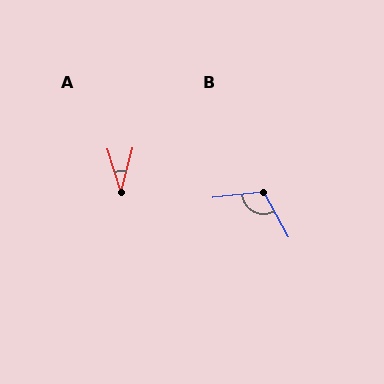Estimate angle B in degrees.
Approximately 113 degrees.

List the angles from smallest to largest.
A (32°), B (113°).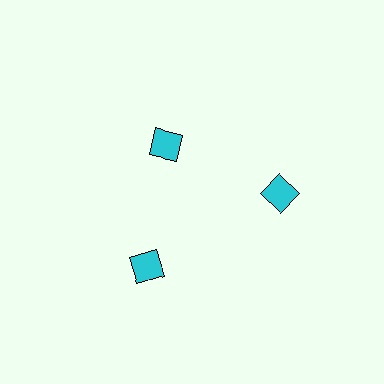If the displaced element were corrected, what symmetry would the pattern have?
It would have 3-fold rotational symmetry — the pattern would map onto itself every 120 degrees.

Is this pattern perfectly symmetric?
No. The 3 cyan diamonds are arranged in a ring, but one element near the 11 o'clock position is pulled inward toward the center, breaking the 3-fold rotational symmetry.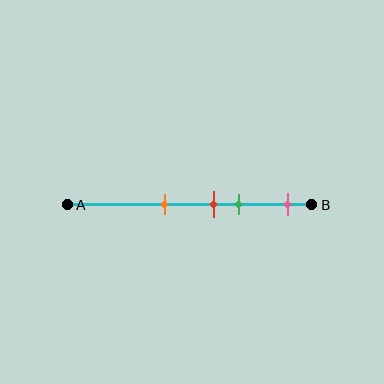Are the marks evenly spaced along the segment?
No, the marks are not evenly spaced.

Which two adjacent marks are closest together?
The red and green marks are the closest adjacent pair.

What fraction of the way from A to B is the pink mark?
The pink mark is approximately 90% (0.9) of the way from A to B.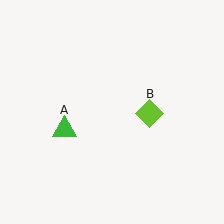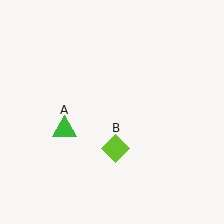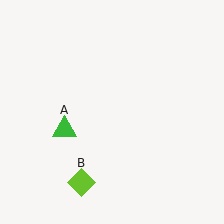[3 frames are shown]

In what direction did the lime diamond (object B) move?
The lime diamond (object B) moved down and to the left.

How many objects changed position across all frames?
1 object changed position: lime diamond (object B).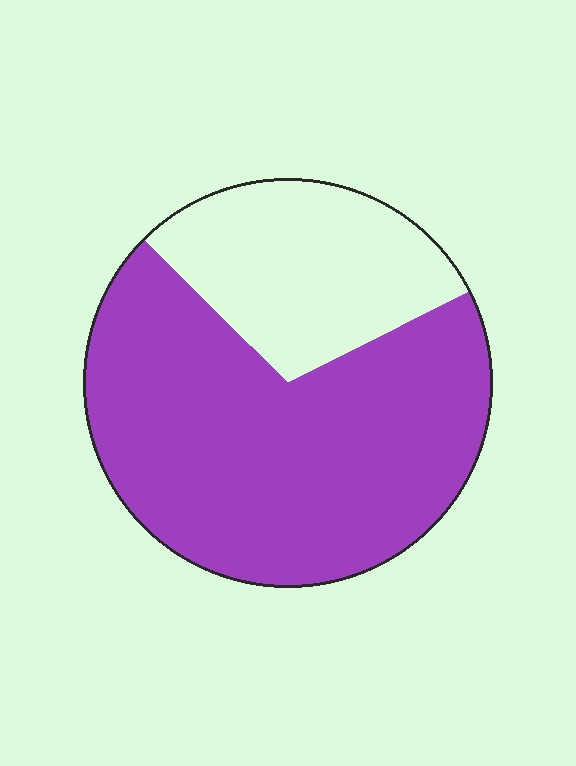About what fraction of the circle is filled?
About two thirds (2/3).